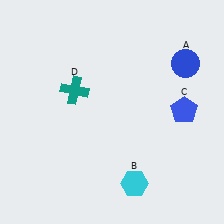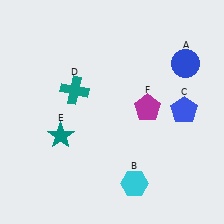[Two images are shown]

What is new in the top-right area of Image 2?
A magenta pentagon (F) was added in the top-right area of Image 2.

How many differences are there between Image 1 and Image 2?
There are 2 differences between the two images.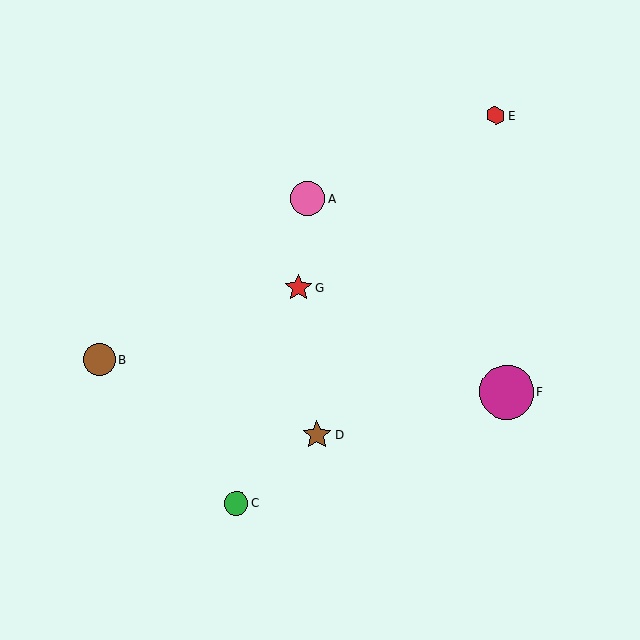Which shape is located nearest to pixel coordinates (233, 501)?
The green circle (labeled C) at (236, 504) is nearest to that location.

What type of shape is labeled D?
Shape D is a brown star.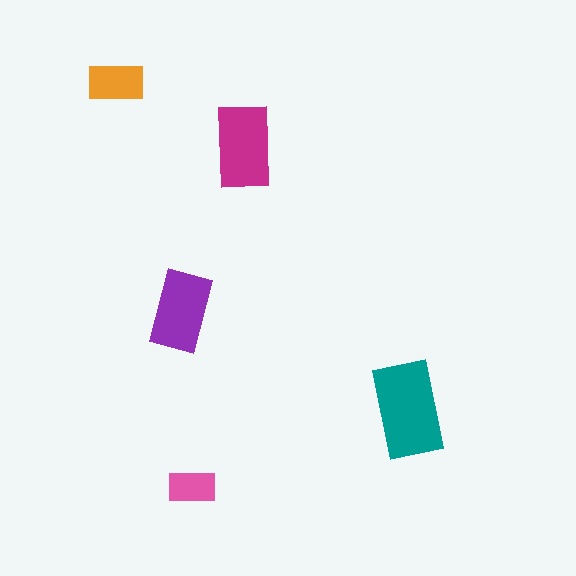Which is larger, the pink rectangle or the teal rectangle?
The teal one.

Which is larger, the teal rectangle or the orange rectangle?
The teal one.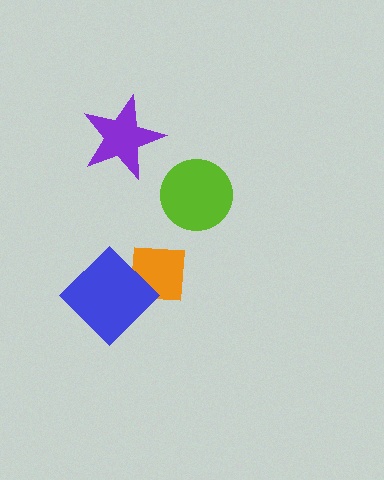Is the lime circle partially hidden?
No, no other shape covers it.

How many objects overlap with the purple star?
0 objects overlap with the purple star.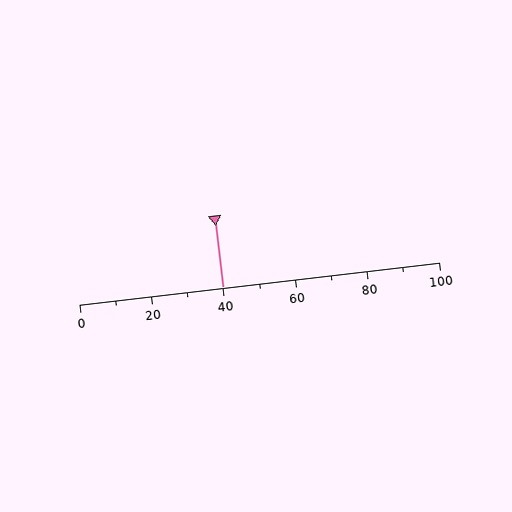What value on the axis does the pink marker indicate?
The marker indicates approximately 40.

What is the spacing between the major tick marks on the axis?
The major ticks are spaced 20 apart.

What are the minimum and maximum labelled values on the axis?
The axis runs from 0 to 100.